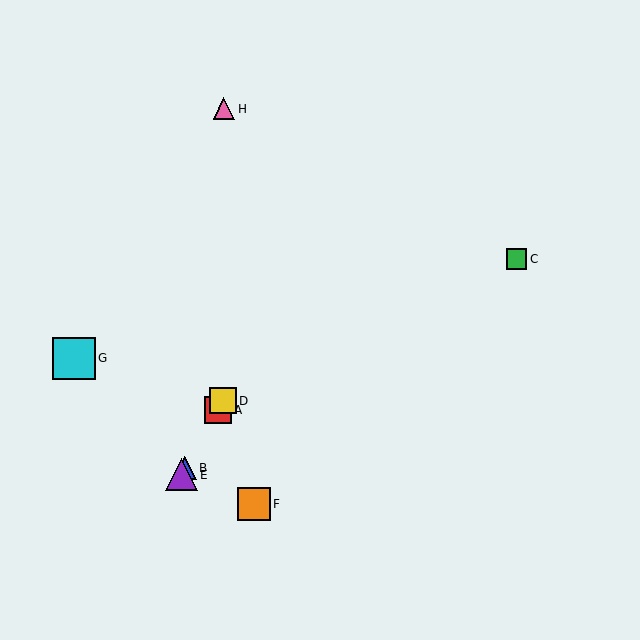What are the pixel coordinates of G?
Object G is at (74, 358).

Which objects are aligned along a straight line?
Objects A, B, D, E are aligned along a straight line.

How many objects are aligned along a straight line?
4 objects (A, B, D, E) are aligned along a straight line.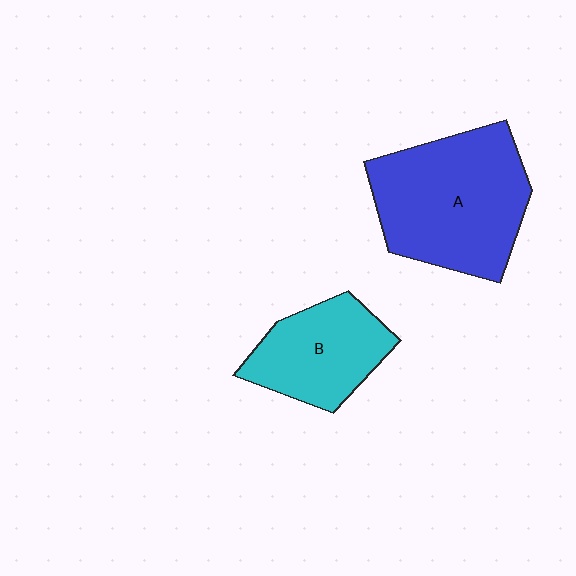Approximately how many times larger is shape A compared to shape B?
Approximately 1.7 times.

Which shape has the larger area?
Shape A (blue).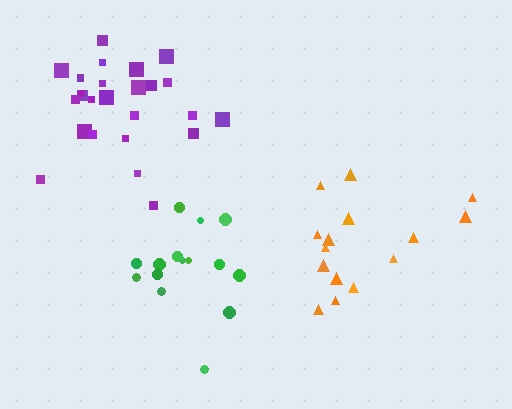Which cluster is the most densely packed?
Purple.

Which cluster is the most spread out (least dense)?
Orange.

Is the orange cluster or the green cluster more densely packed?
Green.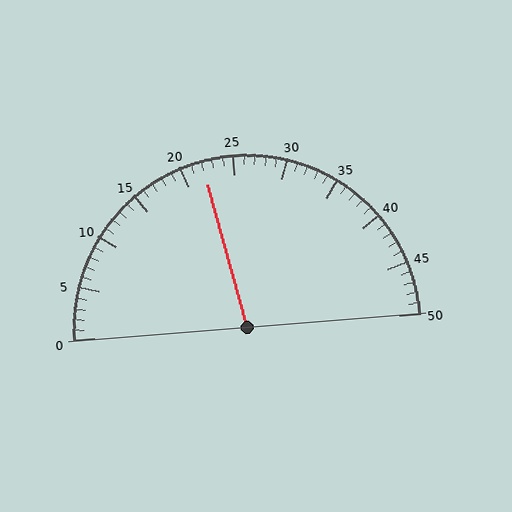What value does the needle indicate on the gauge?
The needle indicates approximately 22.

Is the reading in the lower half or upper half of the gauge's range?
The reading is in the lower half of the range (0 to 50).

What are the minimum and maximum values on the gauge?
The gauge ranges from 0 to 50.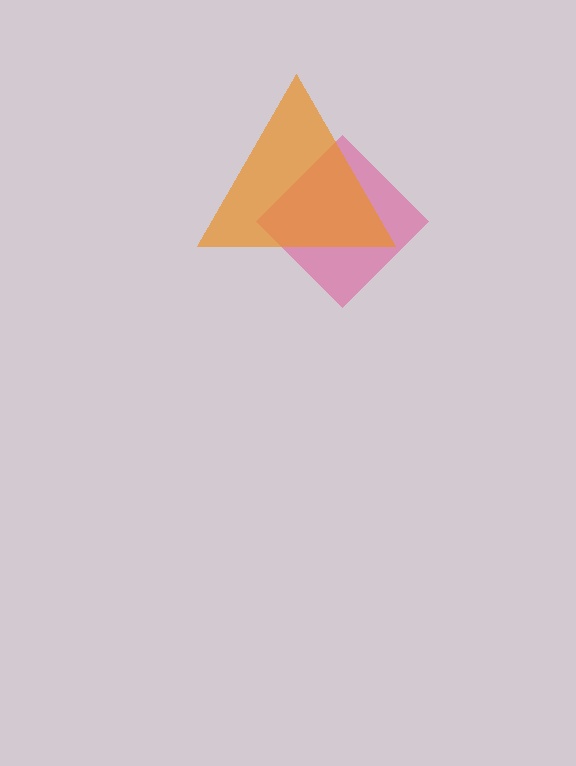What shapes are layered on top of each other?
The layered shapes are: a pink diamond, an orange triangle.